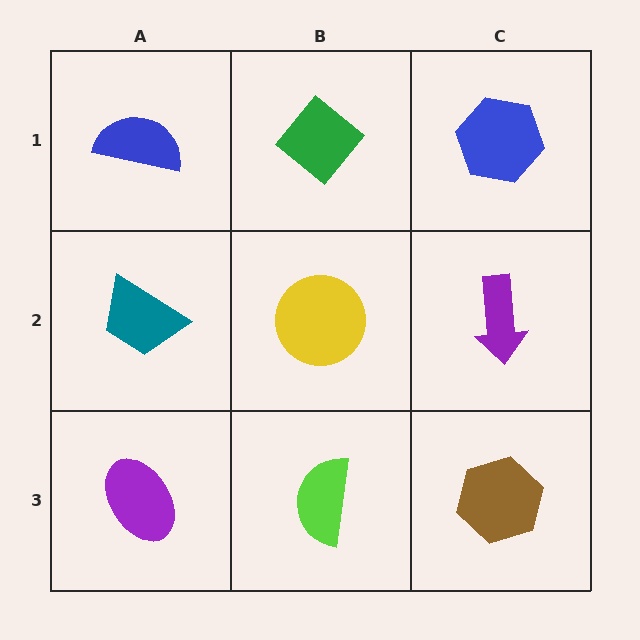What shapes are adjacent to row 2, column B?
A green diamond (row 1, column B), a lime semicircle (row 3, column B), a teal trapezoid (row 2, column A), a purple arrow (row 2, column C).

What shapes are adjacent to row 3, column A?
A teal trapezoid (row 2, column A), a lime semicircle (row 3, column B).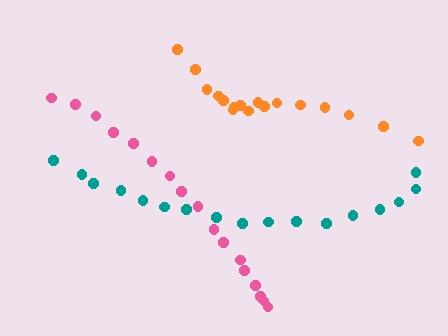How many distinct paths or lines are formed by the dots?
There are 3 distinct paths.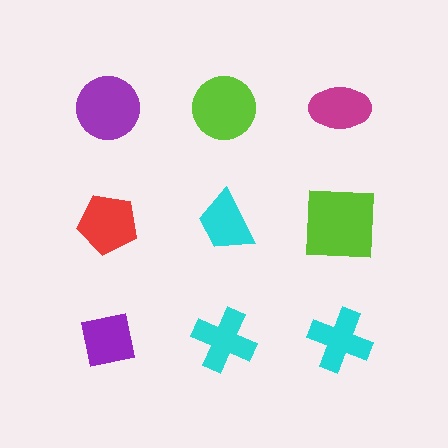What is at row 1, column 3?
A magenta ellipse.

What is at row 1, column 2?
A lime circle.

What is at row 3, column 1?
A purple square.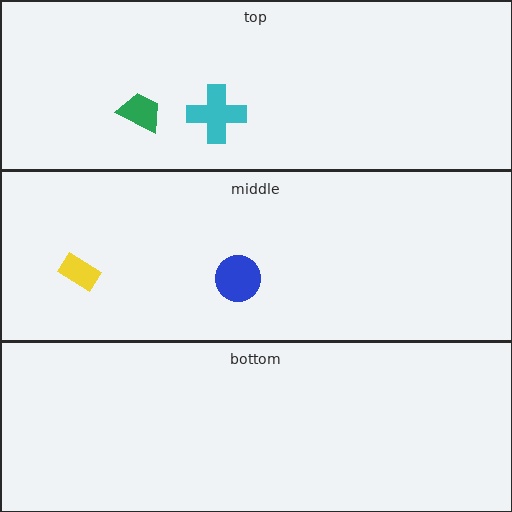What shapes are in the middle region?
The blue circle, the yellow rectangle.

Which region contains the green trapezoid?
The top region.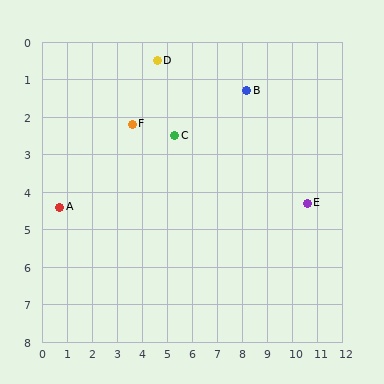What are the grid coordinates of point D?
Point D is at approximately (4.6, 0.5).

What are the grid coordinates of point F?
Point F is at approximately (3.6, 2.2).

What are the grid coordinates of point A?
Point A is at approximately (0.7, 4.4).